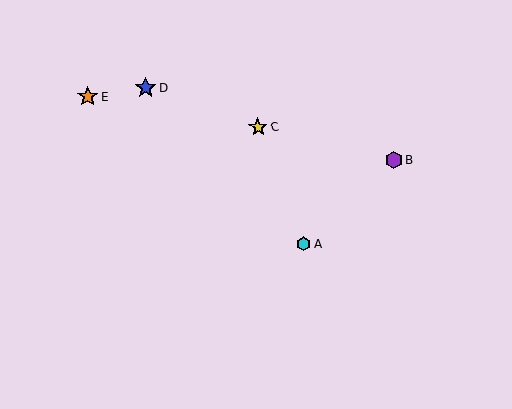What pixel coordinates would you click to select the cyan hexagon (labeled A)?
Click at (303, 244) to select the cyan hexagon A.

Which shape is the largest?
The blue star (labeled D) is the largest.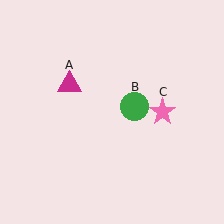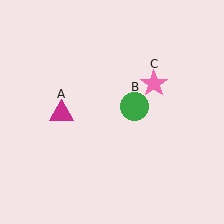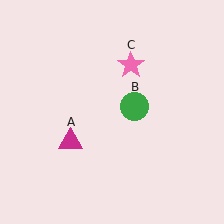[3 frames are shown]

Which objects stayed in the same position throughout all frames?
Green circle (object B) remained stationary.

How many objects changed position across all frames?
2 objects changed position: magenta triangle (object A), pink star (object C).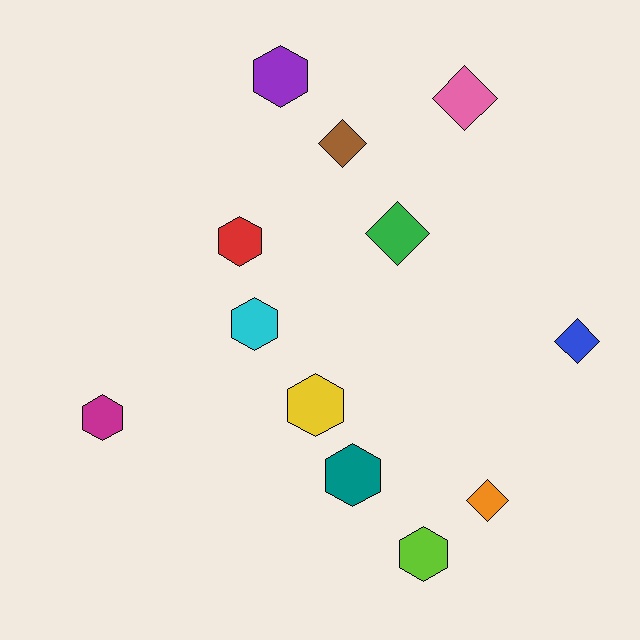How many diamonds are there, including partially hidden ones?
There are 5 diamonds.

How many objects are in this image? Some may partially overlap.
There are 12 objects.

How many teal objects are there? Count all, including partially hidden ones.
There is 1 teal object.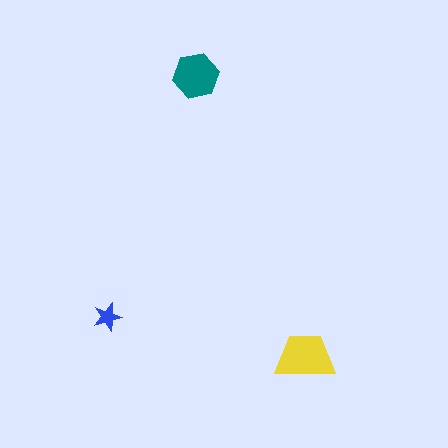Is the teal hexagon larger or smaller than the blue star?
Larger.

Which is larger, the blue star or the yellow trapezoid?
The yellow trapezoid.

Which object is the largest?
The yellow trapezoid.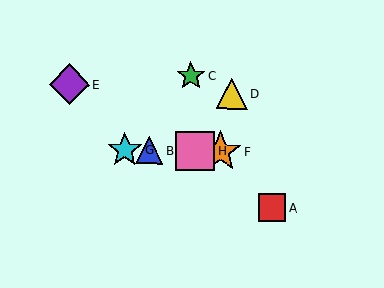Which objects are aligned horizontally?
Objects B, F, G, H are aligned horizontally.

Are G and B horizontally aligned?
Yes, both are at y≈150.